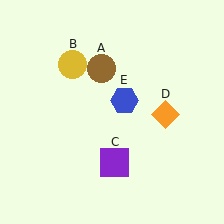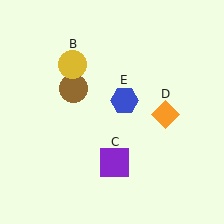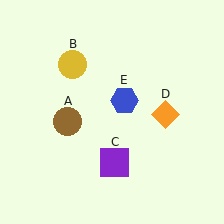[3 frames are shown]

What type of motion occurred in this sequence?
The brown circle (object A) rotated counterclockwise around the center of the scene.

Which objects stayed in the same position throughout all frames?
Yellow circle (object B) and purple square (object C) and orange diamond (object D) and blue hexagon (object E) remained stationary.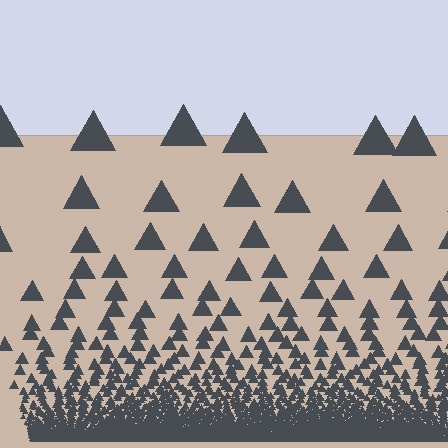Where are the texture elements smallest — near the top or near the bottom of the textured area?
Near the bottom.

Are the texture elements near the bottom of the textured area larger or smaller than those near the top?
Smaller. The gradient is inverted — elements near the bottom are smaller and denser.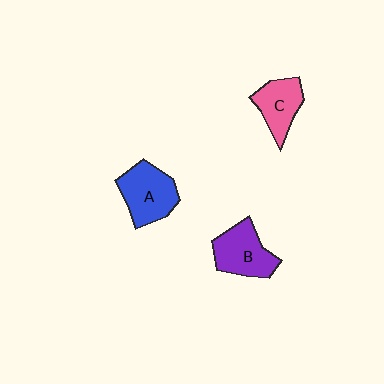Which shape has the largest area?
Shape A (blue).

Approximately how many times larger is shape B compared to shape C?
Approximately 1.2 times.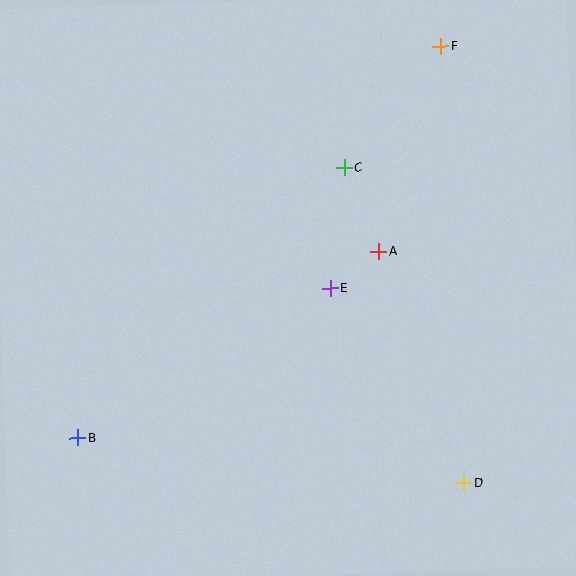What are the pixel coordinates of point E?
Point E is at (330, 288).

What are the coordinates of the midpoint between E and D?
The midpoint between E and D is at (397, 386).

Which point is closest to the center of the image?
Point E at (330, 288) is closest to the center.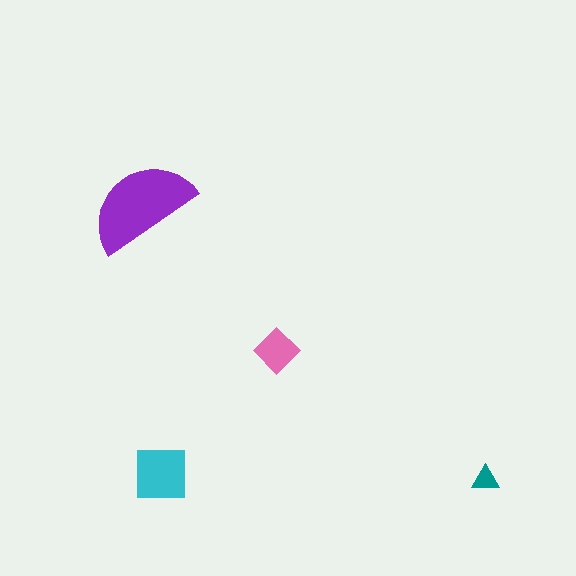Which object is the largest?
The purple semicircle.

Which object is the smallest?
The teal triangle.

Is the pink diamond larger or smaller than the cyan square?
Smaller.